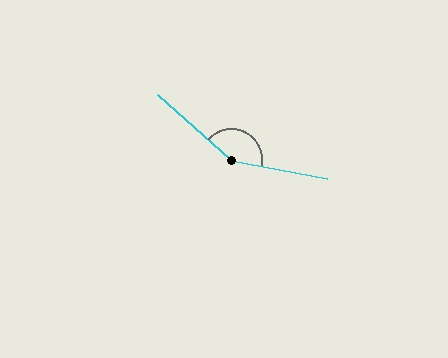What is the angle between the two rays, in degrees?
Approximately 149 degrees.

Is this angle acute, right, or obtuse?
It is obtuse.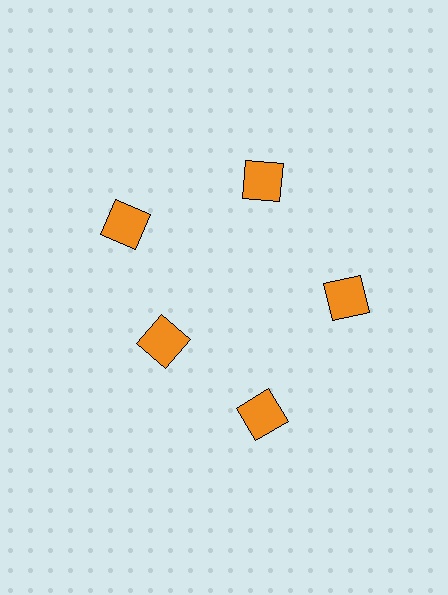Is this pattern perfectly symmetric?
No. The 5 orange squares are arranged in a ring, but one element near the 8 o'clock position is pulled inward toward the center, breaking the 5-fold rotational symmetry.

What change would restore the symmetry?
The symmetry would be restored by moving it outward, back onto the ring so that all 5 squares sit at equal angles and equal distance from the center.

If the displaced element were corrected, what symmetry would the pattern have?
It would have 5-fold rotational symmetry — the pattern would map onto itself every 72 degrees.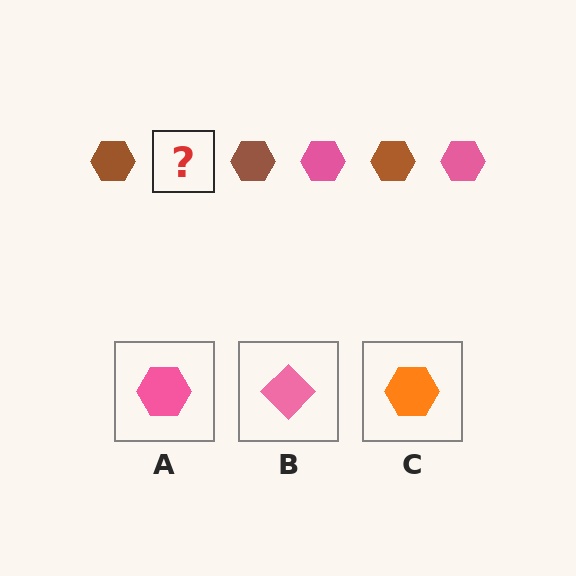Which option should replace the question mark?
Option A.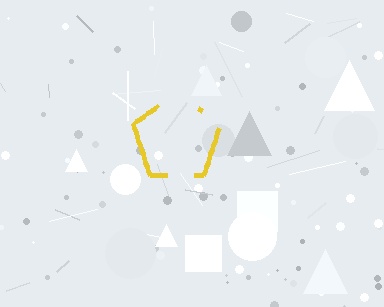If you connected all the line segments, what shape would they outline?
They would outline a pentagon.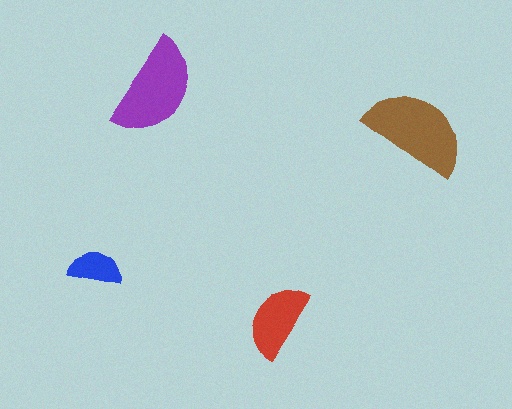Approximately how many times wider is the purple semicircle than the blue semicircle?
About 2 times wider.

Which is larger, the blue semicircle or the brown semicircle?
The brown one.